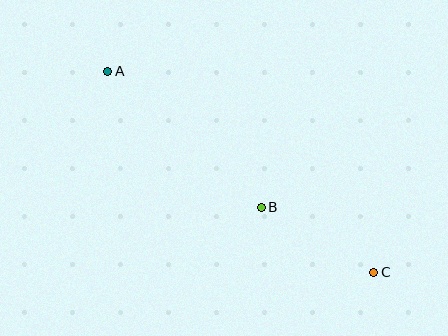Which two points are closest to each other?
Points B and C are closest to each other.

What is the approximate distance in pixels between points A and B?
The distance between A and B is approximately 205 pixels.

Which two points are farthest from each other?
Points A and C are farthest from each other.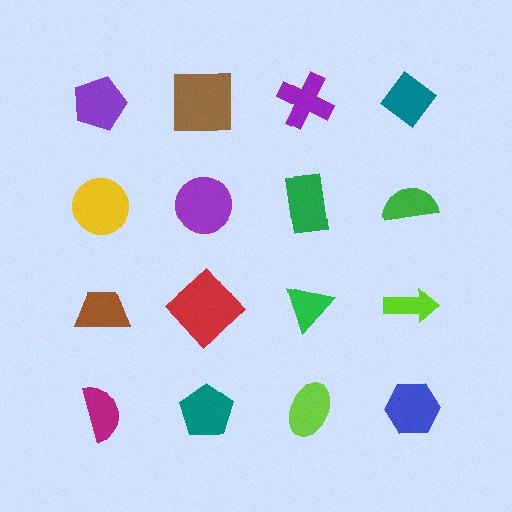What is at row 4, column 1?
A magenta semicircle.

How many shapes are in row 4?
4 shapes.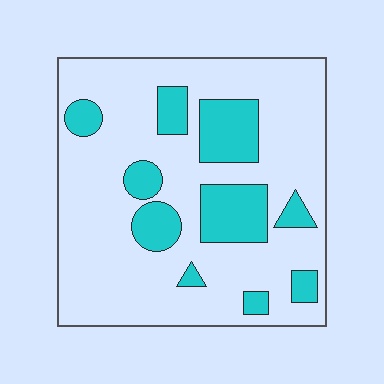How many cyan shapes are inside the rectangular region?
10.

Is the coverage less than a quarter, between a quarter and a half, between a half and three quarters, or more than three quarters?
Less than a quarter.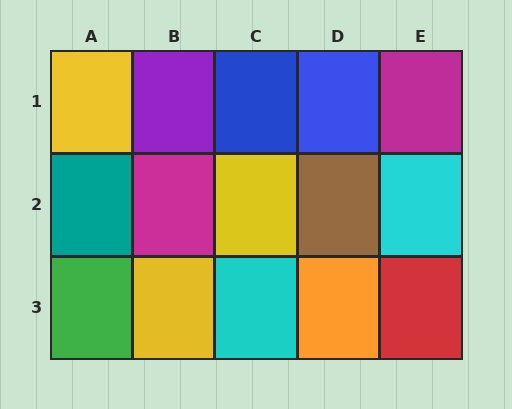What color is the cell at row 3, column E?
Red.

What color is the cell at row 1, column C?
Blue.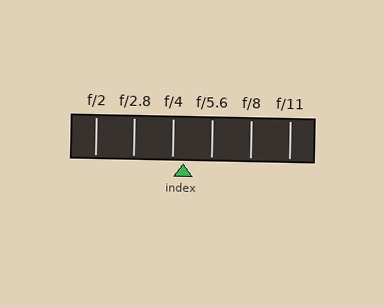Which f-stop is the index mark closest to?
The index mark is closest to f/4.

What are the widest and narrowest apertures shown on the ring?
The widest aperture shown is f/2 and the narrowest is f/11.